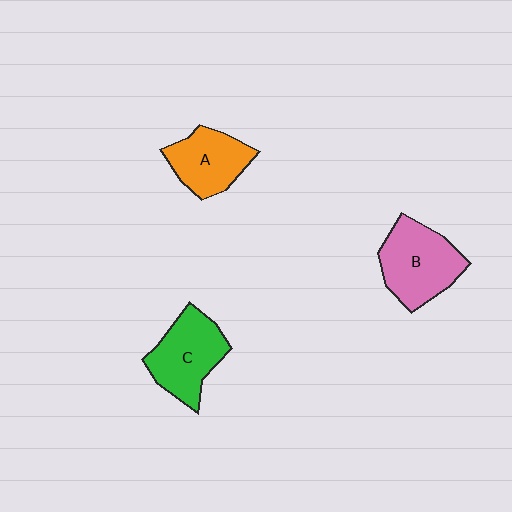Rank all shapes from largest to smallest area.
From largest to smallest: B (pink), C (green), A (orange).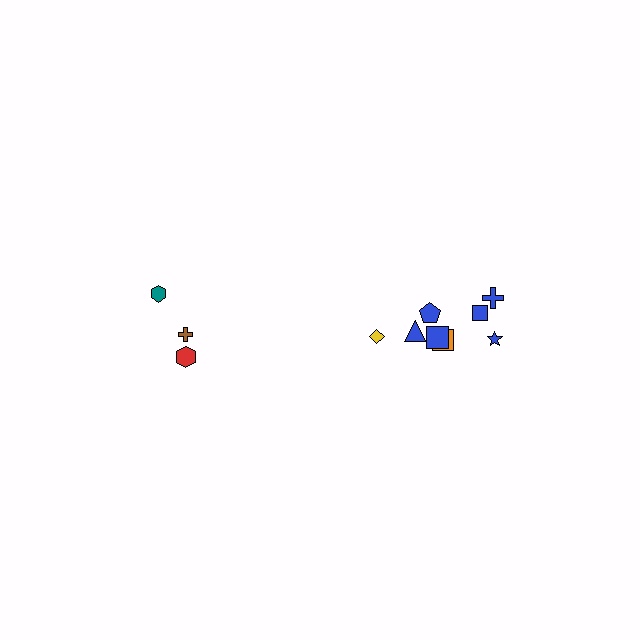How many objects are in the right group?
There are 8 objects.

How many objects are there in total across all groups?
There are 11 objects.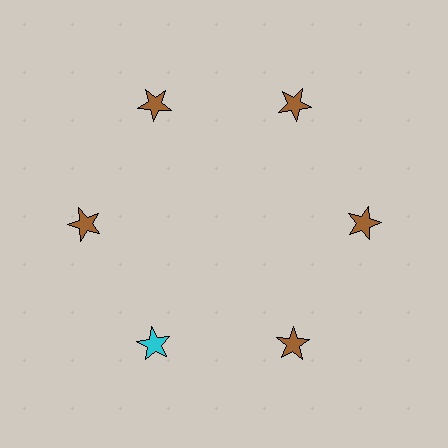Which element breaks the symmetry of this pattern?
The cyan star at roughly the 7 o'clock position breaks the symmetry. All other shapes are brown stars.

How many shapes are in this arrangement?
There are 6 shapes arranged in a ring pattern.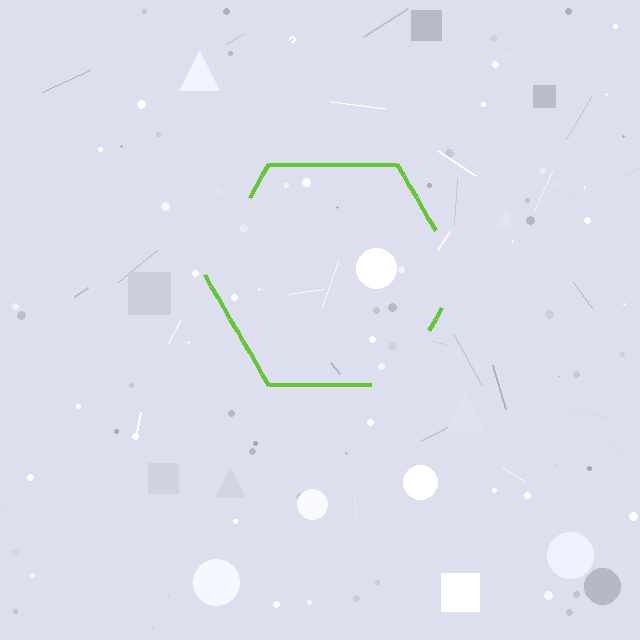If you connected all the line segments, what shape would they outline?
They would outline a hexagon.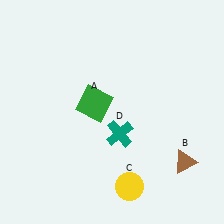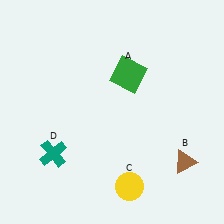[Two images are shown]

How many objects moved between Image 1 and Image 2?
2 objects moved between the two images.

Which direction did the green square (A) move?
The green square (A) moved right.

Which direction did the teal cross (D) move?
The teal cross (D) moved left.